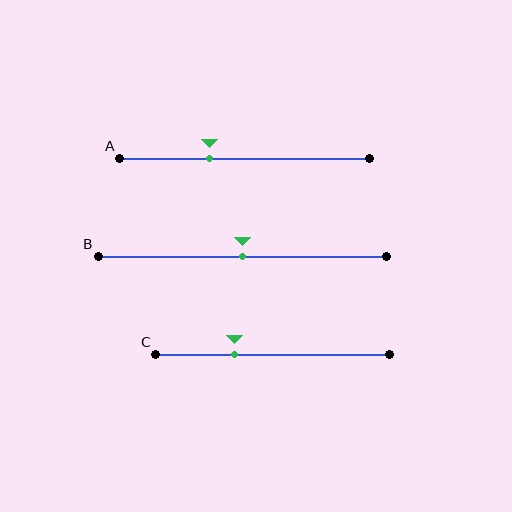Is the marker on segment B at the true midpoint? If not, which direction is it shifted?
Yes, the marker on segment B is at the true midpoint.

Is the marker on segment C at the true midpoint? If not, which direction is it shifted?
No, the marker on segment C is shifted to the left by about 16% of the segment length.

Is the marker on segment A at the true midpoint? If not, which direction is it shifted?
No, the marker on segment A is shifted to the left by about 14% of the segment length.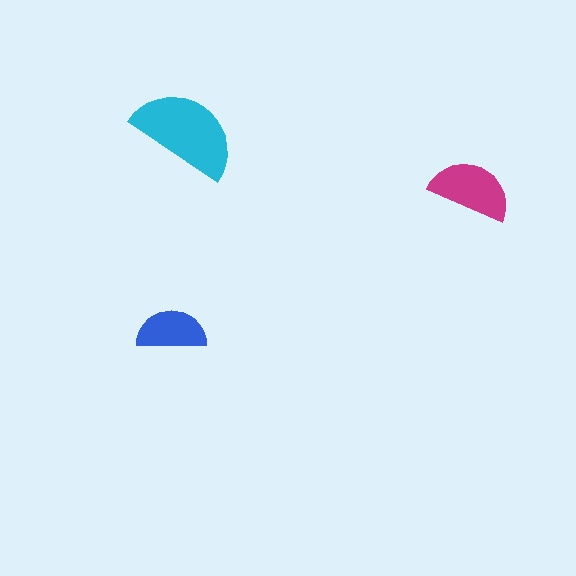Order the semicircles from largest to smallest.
the cyan one, the magenta one, the blue one.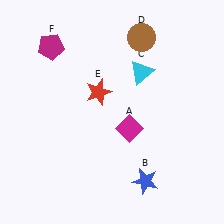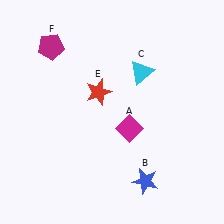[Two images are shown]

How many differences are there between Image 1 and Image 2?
There is 1 difference between the two images.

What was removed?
The brown circle (D) was removed in Image 2.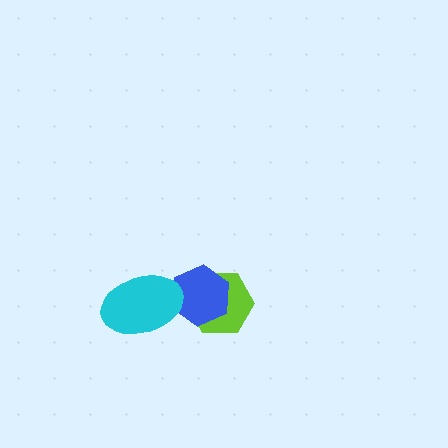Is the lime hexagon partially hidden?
Yes, it is partially covered by another shape.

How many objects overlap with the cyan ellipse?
1 object overlaps with the cyan ellipse.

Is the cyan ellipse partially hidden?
No, no other shape covers it.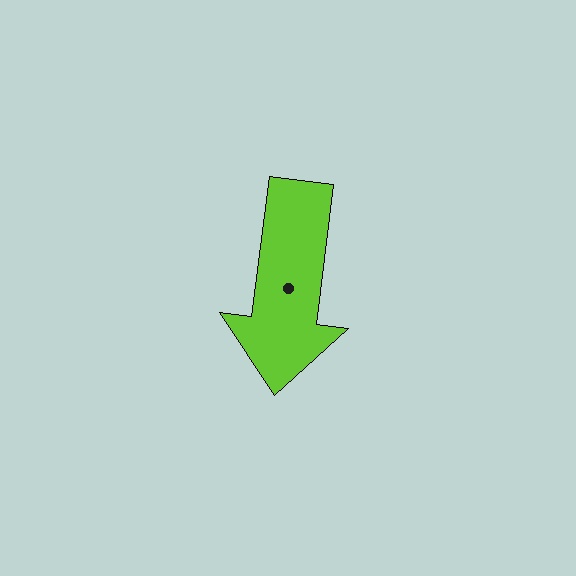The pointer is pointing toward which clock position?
Roughly 6 o'clock.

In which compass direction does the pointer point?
South.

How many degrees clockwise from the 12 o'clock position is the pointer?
Approximately 187 degrees.